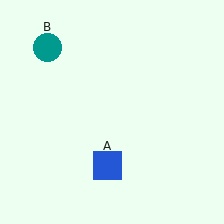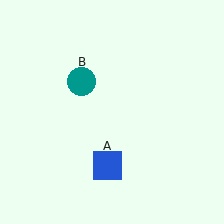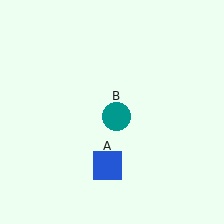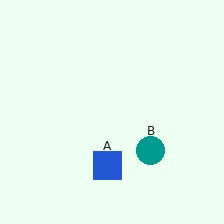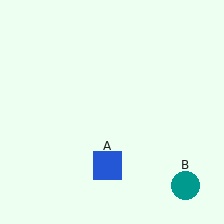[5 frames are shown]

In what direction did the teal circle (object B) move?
The teal circle (object B) moved down and to the right.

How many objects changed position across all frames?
1 object changed position: teal circle (object B).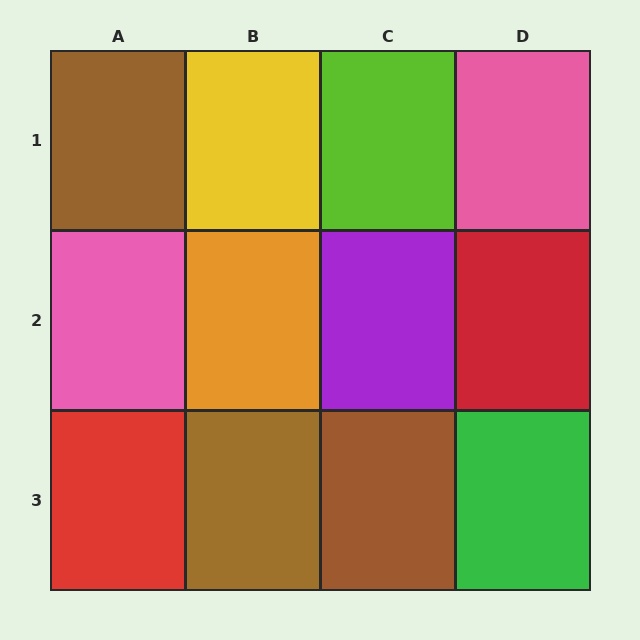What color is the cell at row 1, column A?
Brown.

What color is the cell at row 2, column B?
Orange.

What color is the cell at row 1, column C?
Lime.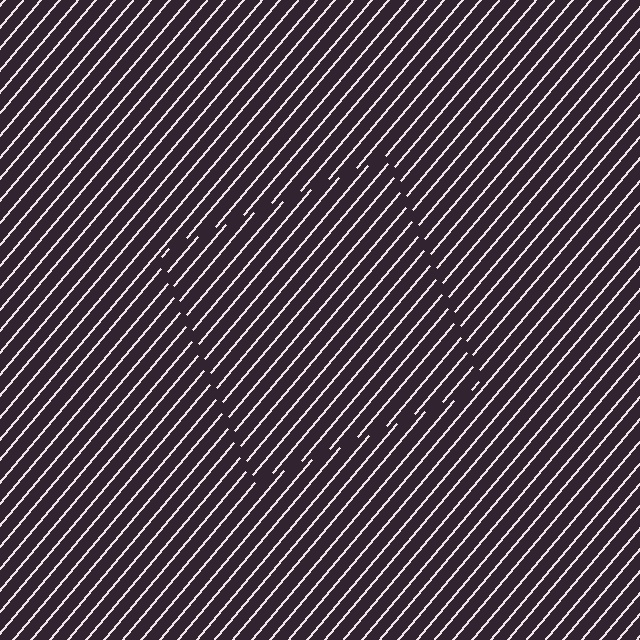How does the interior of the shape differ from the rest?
The interior of the shape contains the same grating, shifted by half a period — the contour is defined by the phase discontinuity where line-ends from the inner and outer gratings abut.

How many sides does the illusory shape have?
4 sides — the line-ends trace a square.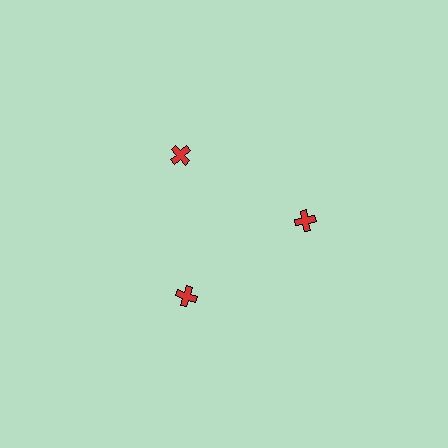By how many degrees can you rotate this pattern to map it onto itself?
The pattern maps onto itself every 120 degrees of rotation.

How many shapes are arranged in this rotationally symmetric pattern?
There are 3 shapes, arranged in 3 groups of 1.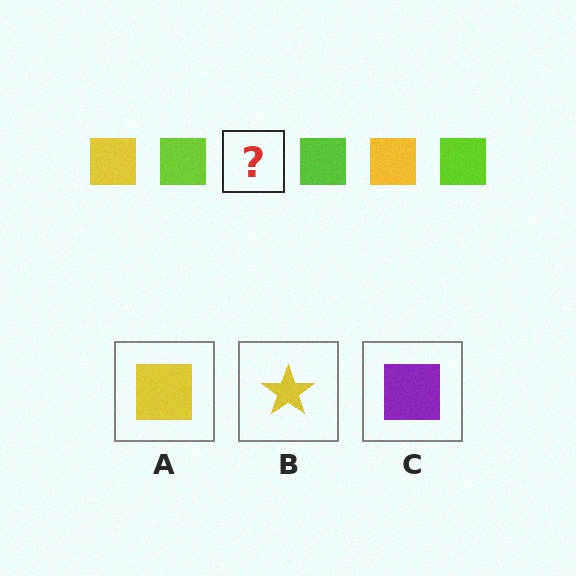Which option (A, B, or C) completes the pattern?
A.